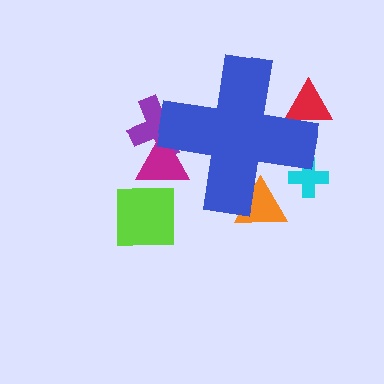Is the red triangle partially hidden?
Yes, the red triangle is partially hidden behind the blue cross.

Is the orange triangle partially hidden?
Yes, the orange triangle is partially hidden behind the blue cross.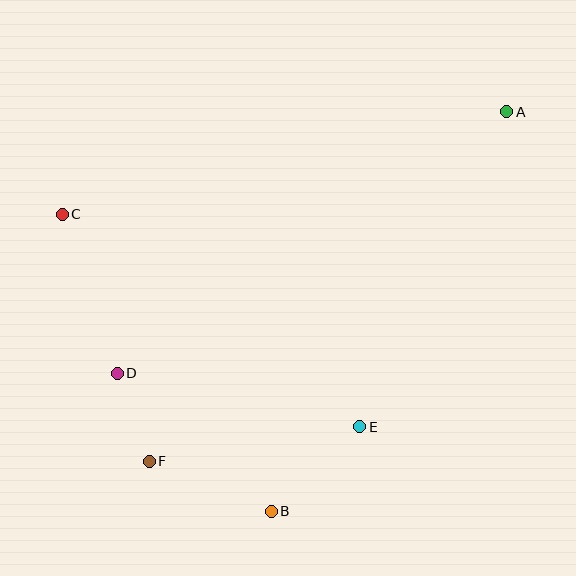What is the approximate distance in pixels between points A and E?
The distance between A and E is approximately 348 pixels.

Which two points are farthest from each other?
Points A and F are farthest from each other.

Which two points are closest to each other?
Points D and F are closest to each other.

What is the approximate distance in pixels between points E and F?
The distance between E and F is approximately 213 pixels.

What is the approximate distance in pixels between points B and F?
The distance between B and F is approximately 132 pixels.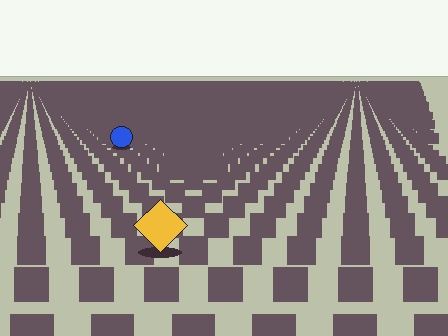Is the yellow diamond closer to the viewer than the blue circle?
Yes. The yellow diamond is closer — you can tell from the texture gradient: the ground texture is coarser near it.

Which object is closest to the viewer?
The yellow diamond is closest. The texture marks near it are larger and more spread out.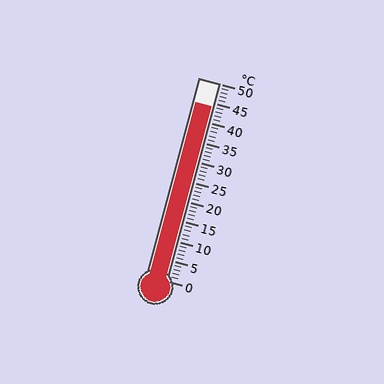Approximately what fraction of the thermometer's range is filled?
The thermometer is filled to approximately 90% of its range.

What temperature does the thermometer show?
The thermometer shows approximately 44°C.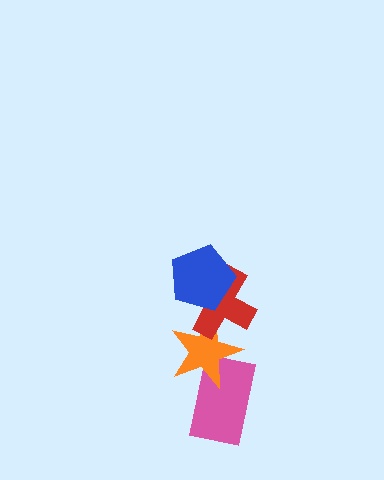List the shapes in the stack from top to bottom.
From top to bottom: the blue pentagon, the red cross, the orange star, the pink rectangle.